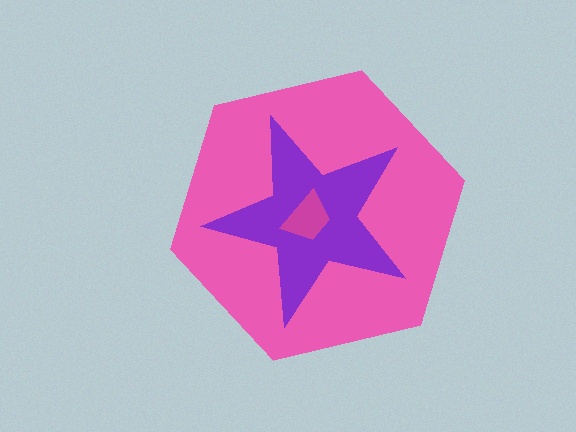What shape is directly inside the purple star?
The magenta trapezoid.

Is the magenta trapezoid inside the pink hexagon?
Yes.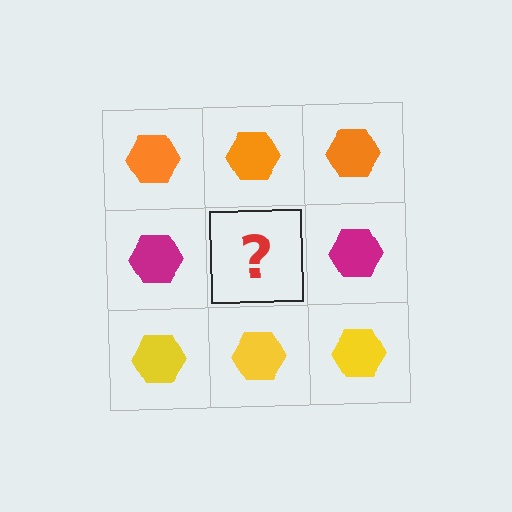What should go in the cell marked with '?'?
The missing cell should contain a magenta hexagon.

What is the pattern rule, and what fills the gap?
The rule is that each row has a consistent color. The gap should be filled with a magenta hexagon.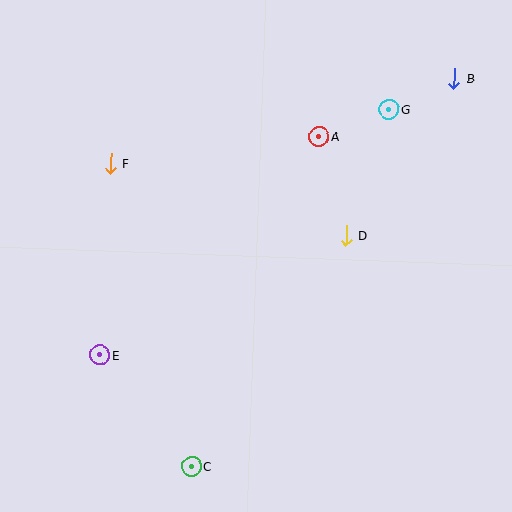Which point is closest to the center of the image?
Point D at (346, 236) is closest to the center.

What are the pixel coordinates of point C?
Point C is at (191, 466).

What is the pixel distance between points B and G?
The distance between B and G is 72 pixels.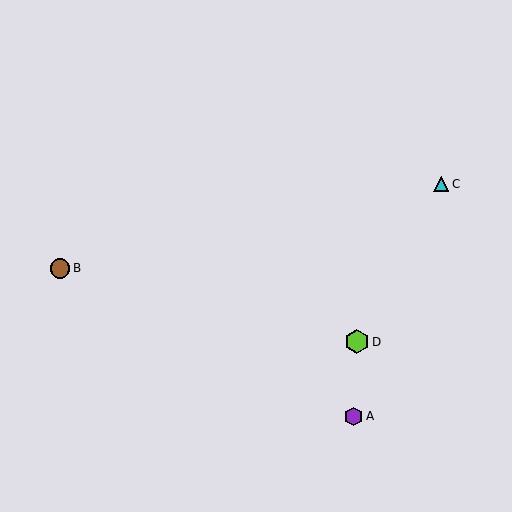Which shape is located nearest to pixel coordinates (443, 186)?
The cyan triangle (labeled C) at (441, 184) is nearest to that location.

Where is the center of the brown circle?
The center of the brown circle is at (60, 268).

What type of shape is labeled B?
Shape B is a brown circle.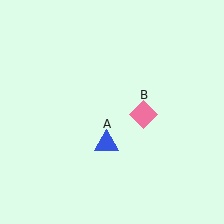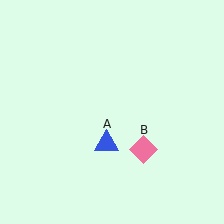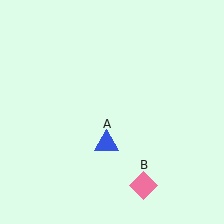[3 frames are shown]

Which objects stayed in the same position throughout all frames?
Blue triangle (object A) remained stationary.